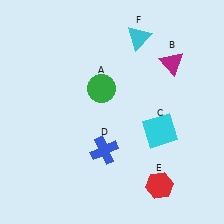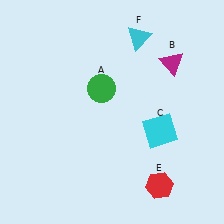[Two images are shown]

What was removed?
The blue cross (D) was removed in Image 2.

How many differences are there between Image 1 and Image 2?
There is 1 difference between the two images.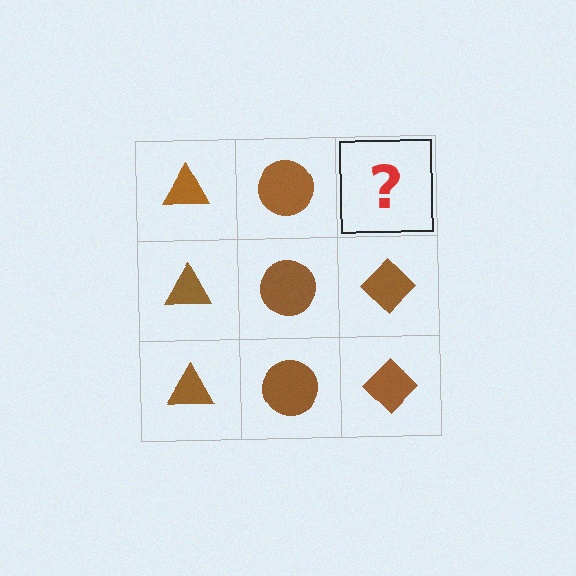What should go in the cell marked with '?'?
The missing cell should contain a brown diamond.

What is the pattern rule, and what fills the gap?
The rule is that each column has a consistent shape. The gap should be filled with a brown diamond.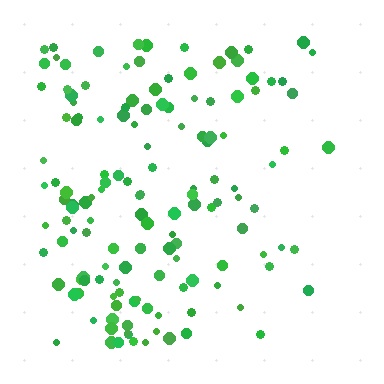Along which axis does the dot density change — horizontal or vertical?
Horizontal.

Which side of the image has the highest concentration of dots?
The left.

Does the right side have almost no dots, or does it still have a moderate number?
Still a moderate number, just noticeably fewer than the left.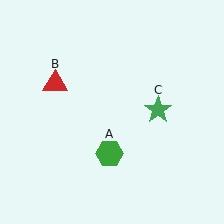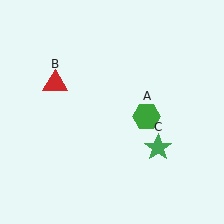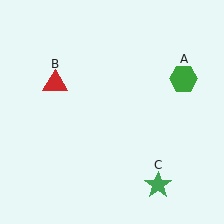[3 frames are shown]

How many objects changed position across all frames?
2 objects changed position: green hexagon (object A), green star (object C).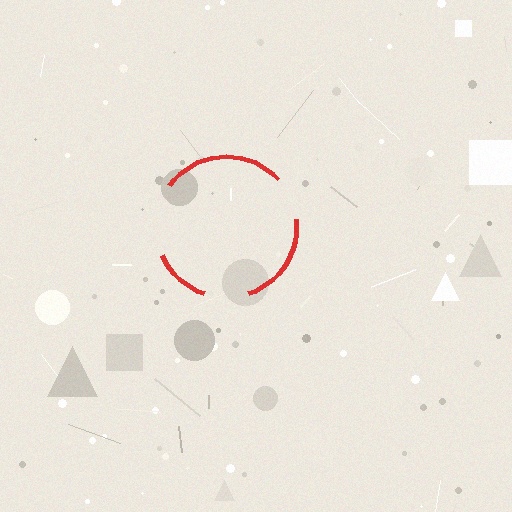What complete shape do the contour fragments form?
The contour fragments form a circle.